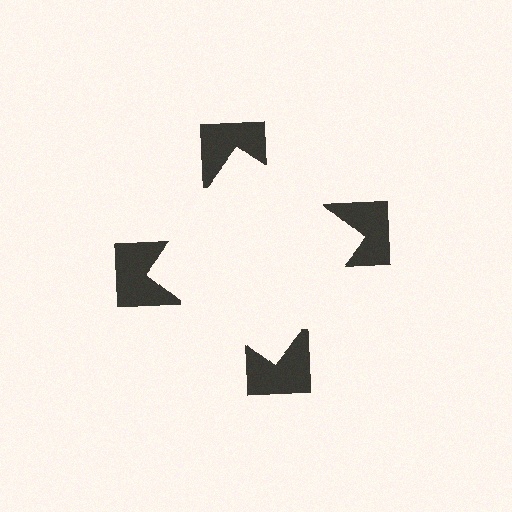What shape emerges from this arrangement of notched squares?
An illusory square — its edges are inferred from the aligned wedge cuts in the notched squares, not physically drawn.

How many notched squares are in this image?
There are 4 — one at each vertex of the illusory square.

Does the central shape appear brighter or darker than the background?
It typically appears slightly brighter than the background, even though no actual brightness change is drawn.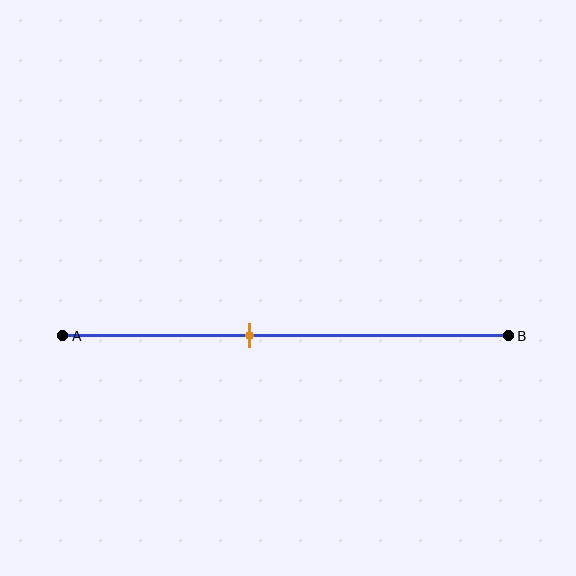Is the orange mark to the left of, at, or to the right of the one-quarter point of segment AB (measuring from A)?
The orange mark is to the right of the one-quarter point of segment AB.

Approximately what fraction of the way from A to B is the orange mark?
The orange mark is approximately 40% of the way from A to B.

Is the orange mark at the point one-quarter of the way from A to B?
No, the mark is at about 40% from A, not at the 25% one-quarter point.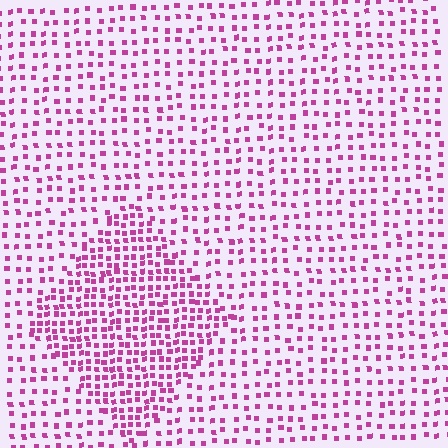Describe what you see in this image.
The image contains small magenta elements arranged at two different densities. A diamond-shaped region is visible where the elements are more densely packed than the surrounding area.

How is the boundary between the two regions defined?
The boundary is defined by a change in element density (approximately 1.9x ratio). All elements are the same color, size, and shape.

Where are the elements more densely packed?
The elements are more densely packed inside the diamond boundary.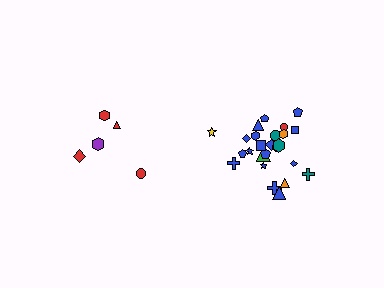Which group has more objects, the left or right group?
The right group.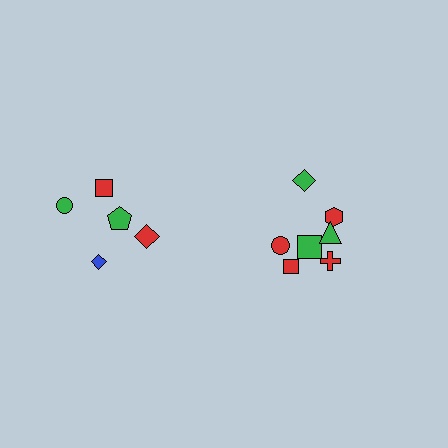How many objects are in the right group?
There are 7 objects.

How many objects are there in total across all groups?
There are 12 objects.